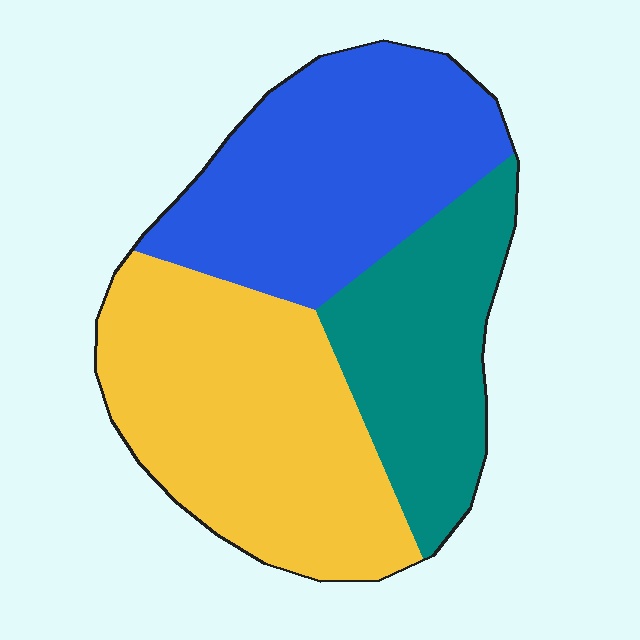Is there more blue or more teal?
Blue.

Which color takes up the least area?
Teal, at roughly 25%.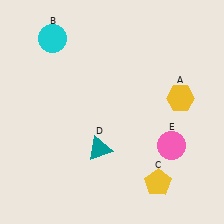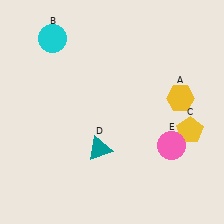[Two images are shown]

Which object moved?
The yellow pentagon (C) moved up.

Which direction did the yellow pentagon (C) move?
The yellow pentagon (C) moved up.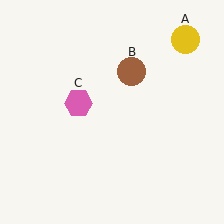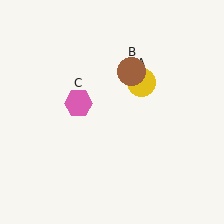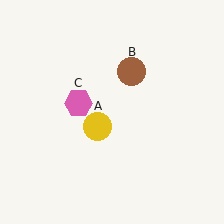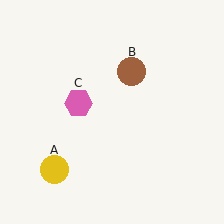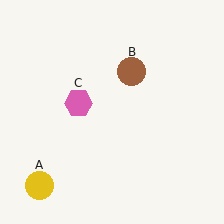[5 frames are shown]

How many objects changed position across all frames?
1 object changed position: yellow circle (object A).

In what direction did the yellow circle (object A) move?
The yellow circle (object A) moved down and to the left.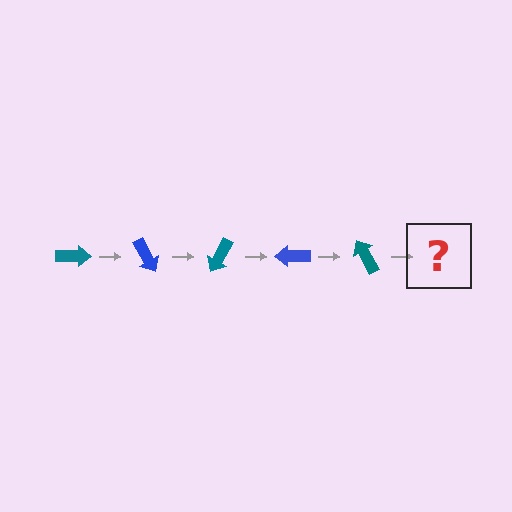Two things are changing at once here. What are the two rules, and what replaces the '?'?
The two rules are that it rotates 60 degrees each step and the color cycles through teal and blue. The '?' should be a blue arrow, rotated 300 degrees from the start.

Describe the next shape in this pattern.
It should be a blue arrow, rotated 300 degrees from the start.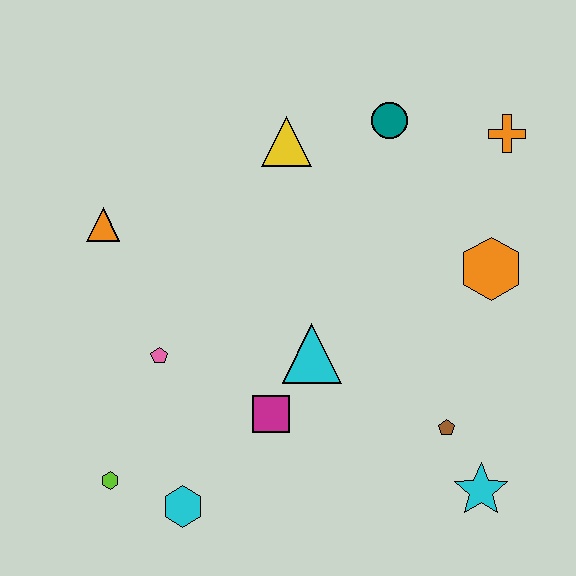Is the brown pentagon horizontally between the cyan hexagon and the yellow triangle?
No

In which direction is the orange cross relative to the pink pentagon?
The orange cross is to the right of the pink pentagon.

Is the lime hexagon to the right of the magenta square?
No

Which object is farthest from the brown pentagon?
The orange triangle is farthest from the brown pentagon.